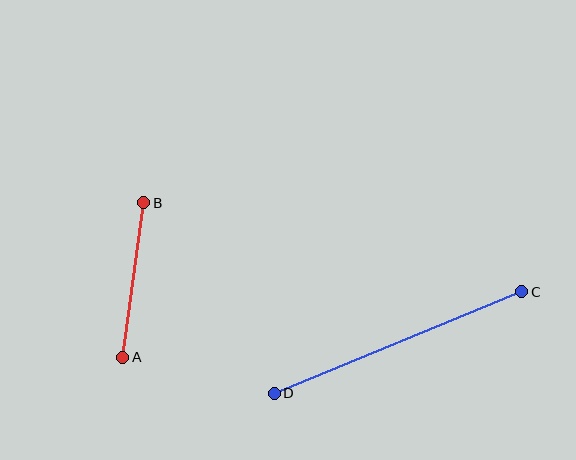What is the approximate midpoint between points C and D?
The midpoint is at approximately (398, 342) pixels.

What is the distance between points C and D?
The distance is approximately 267 pixels.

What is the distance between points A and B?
The distance is approximately 156 pixels.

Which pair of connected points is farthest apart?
Points C and D are farthest apart.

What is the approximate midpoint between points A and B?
The midpoint is at approximately (133, 280) pixels.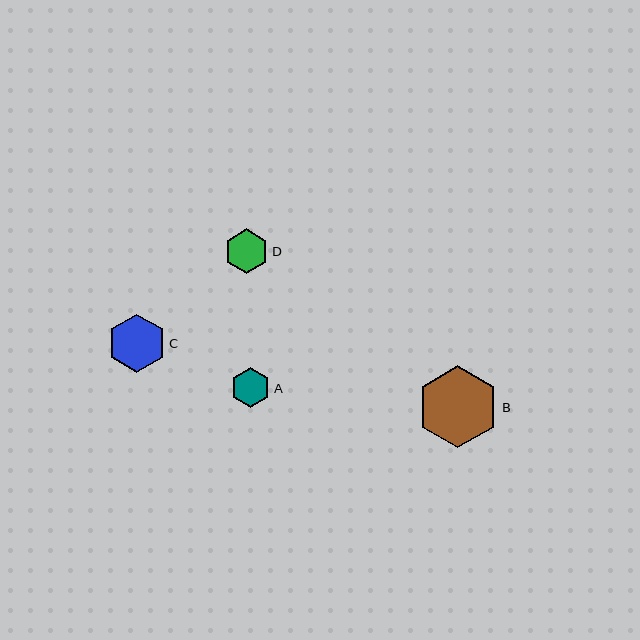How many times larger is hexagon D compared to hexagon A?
Hexagon D is approximately 1.1 times the size of hexagon A.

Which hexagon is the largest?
Hexagon B is the largest with a size of approximately 82 pixels.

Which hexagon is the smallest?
Hexagon A is the smallest with a size of approximately 40 pixels.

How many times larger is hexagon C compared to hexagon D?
Hexagon C is approximately 1.3 times the size of hexagon D.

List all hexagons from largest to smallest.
From largest to smallest: B, C, D, A.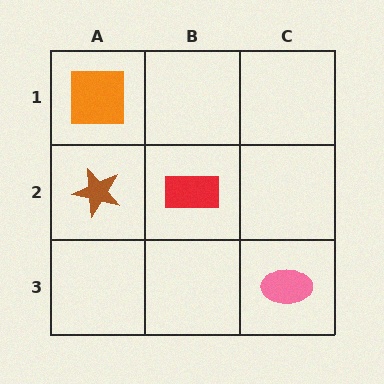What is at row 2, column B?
A red rectangle.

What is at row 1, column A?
An orange square.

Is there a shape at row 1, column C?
No, that cell is empty.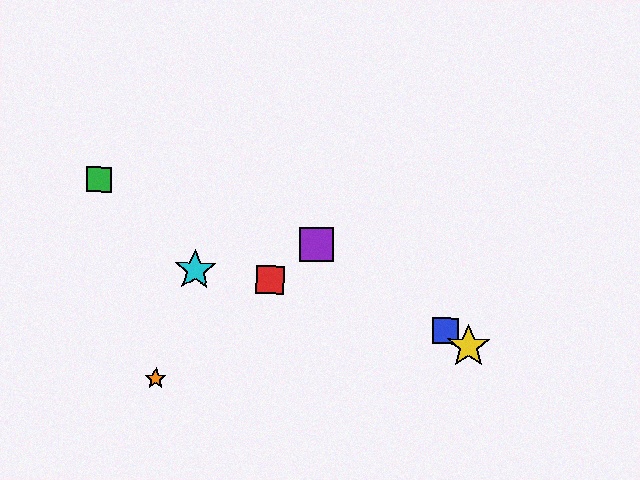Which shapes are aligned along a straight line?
The blue square, the yellow star, the purple square are aligned along a straight line.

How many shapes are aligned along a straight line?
3 shapes (the blue square, the yellow star, the purple square) are aligned along a straight line.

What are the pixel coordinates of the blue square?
The blue square is at (445, 331).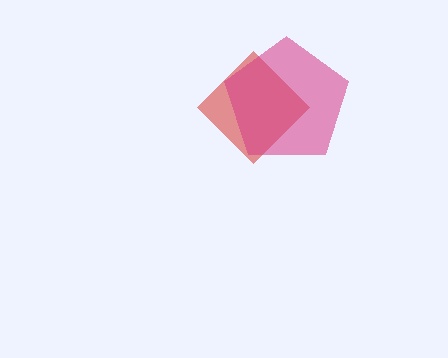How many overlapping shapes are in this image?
There are 2 overlapping shapes in the image.